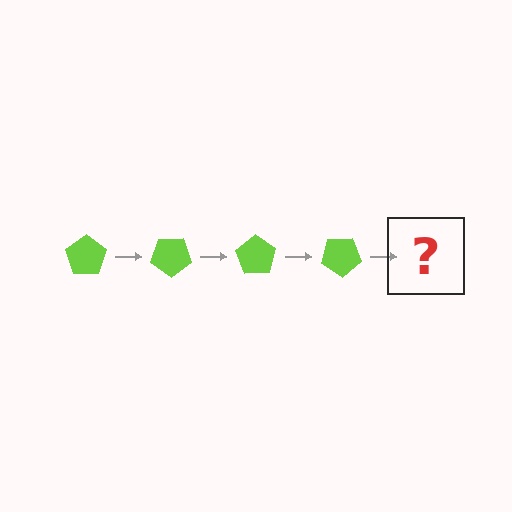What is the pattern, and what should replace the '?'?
The pattern is that the pentagon rotates 35 degrees each step. The '?' should be a lime pentagon rotated 140 degrees.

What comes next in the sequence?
The next element should be a lime pentagon rotated 140 degrees.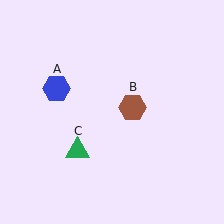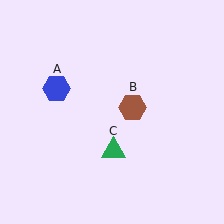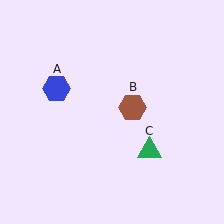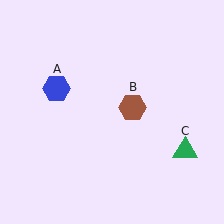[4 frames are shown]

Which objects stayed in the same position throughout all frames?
Blue hexagon (object A) and brown hexagon (object B) remained stationary.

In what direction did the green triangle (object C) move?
The green triangle (object C) moved right.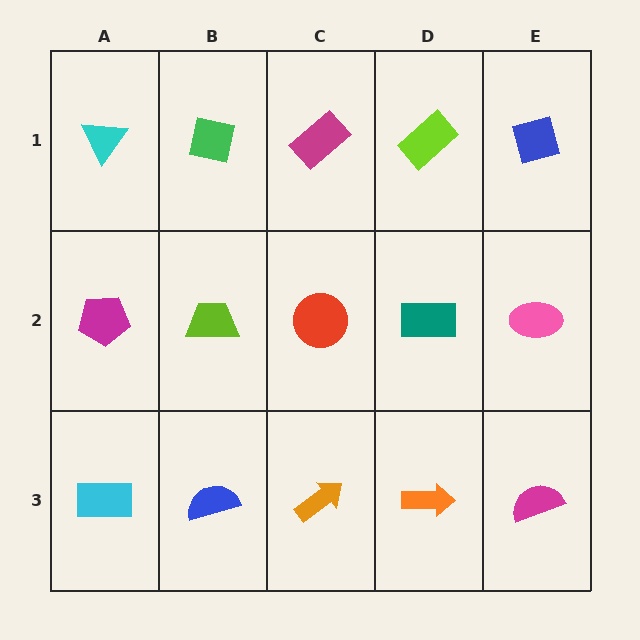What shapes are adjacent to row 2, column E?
A blue diamond (row 1, column E), a magenta semicircle (row 3, column E), a teal rectangle (row 2, column D).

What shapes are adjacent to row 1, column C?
A red circle (row 2, column C), a green square (row 1, column B), a lime rectangle (row 1, column D).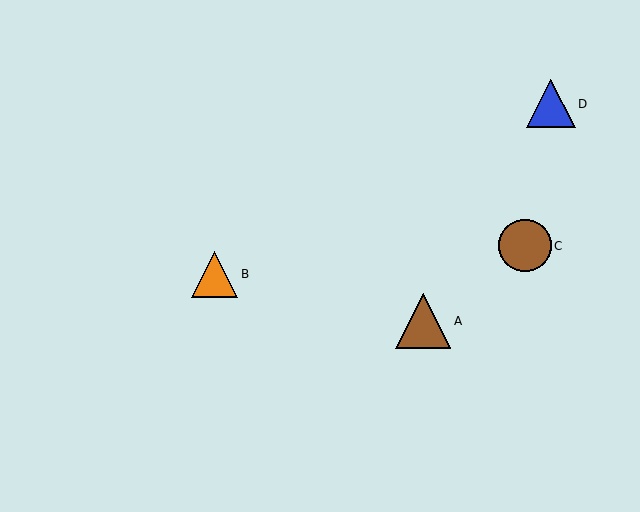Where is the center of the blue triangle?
The center of the blue triangle is at (551, 104).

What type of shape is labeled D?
Shape D is a blue triangle.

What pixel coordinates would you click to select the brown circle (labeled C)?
Click at (525, 246) to select the brown circle C.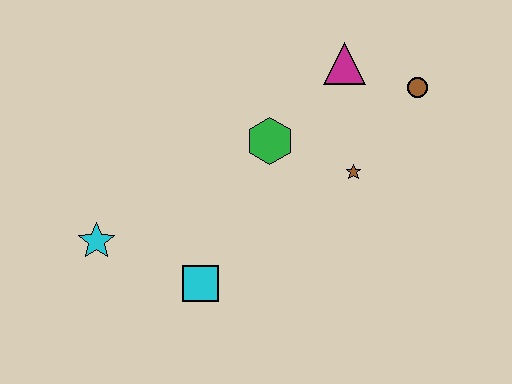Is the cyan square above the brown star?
No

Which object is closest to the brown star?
The green hexagon is closest to the brown star.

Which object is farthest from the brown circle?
The cyan star is farthest from the brown circle.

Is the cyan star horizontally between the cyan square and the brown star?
No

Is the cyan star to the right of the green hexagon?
No